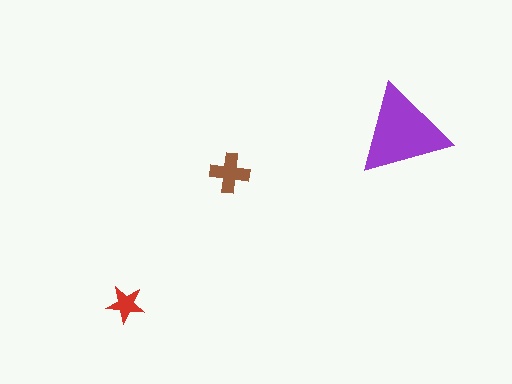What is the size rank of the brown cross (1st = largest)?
2nd.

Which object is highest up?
The purple triangle is topmost.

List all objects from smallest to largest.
The red star, the brown cross, the purple triangle.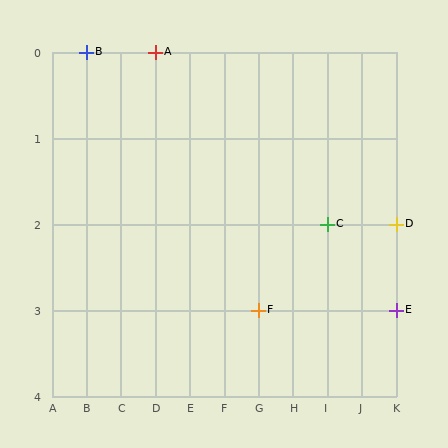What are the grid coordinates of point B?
Point B is at grid coordinates (B, 0).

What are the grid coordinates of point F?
Point F is at grid coordinates (G, 3).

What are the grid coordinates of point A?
Point A is at grid coordinates (D, 0).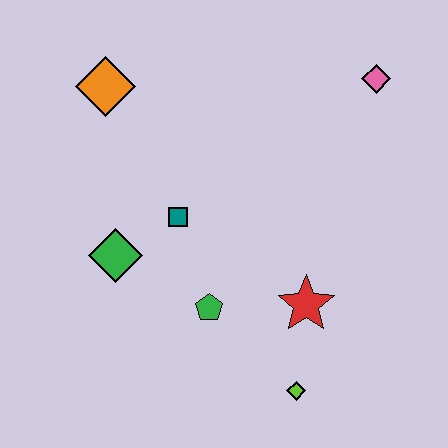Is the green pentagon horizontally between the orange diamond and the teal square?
No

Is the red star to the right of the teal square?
Yes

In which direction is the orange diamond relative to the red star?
The orange diamond is above the red star.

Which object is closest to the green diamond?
The teal square is closest to the green diamond.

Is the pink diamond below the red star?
No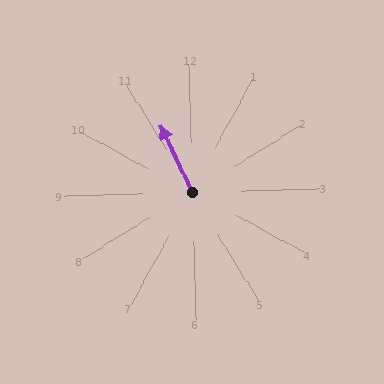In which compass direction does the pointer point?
Northwest.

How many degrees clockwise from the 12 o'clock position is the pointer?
Approximately 337 degrees.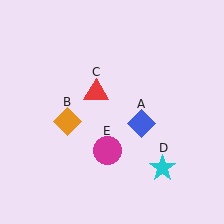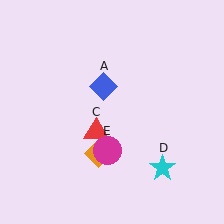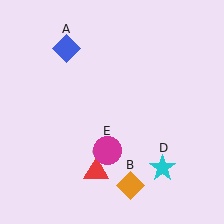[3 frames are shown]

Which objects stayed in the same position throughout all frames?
Cyan star (object D) and magenta circle (object E) remained stationary.